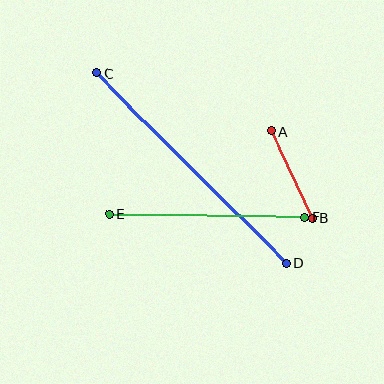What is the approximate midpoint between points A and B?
The midpoint is at approximately (292, 175) pixels.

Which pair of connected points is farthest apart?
Points C and D are farthest apart.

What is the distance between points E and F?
The distance is approximately 196 pixels.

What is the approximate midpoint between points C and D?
The midpoint is at approximately (191, 168) pixels.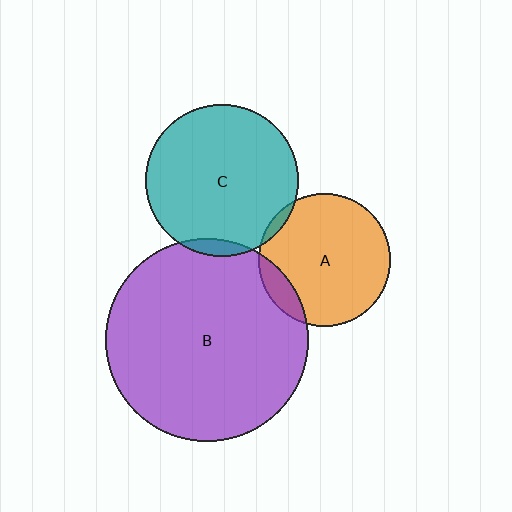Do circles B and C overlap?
Yes.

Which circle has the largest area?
Circle B (purple).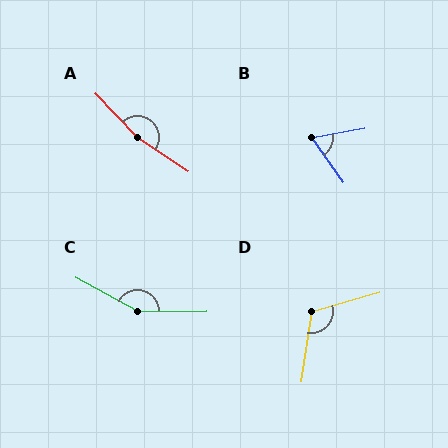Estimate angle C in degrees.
Approximately 151 degrees.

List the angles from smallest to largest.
B (65°), D (115°), C (151°), A (168°).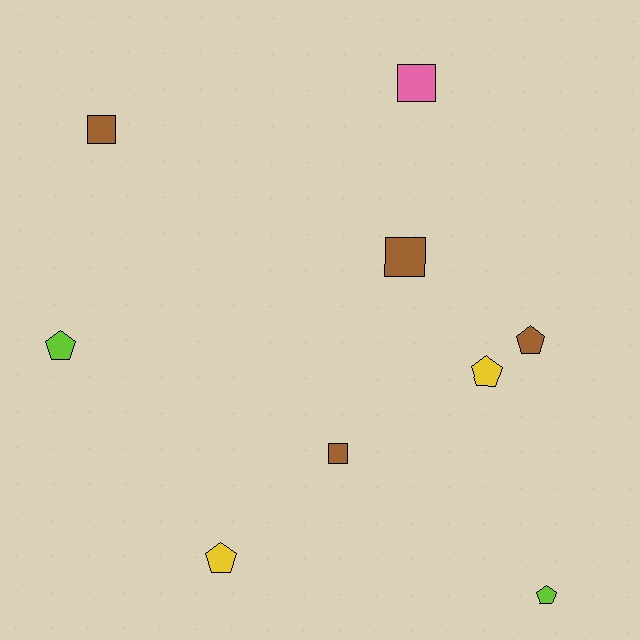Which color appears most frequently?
Brown, with 4 objects.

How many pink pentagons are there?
There are no pink pentagons.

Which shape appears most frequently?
Pentagon, with 5 objects.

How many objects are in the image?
There are 9 objects.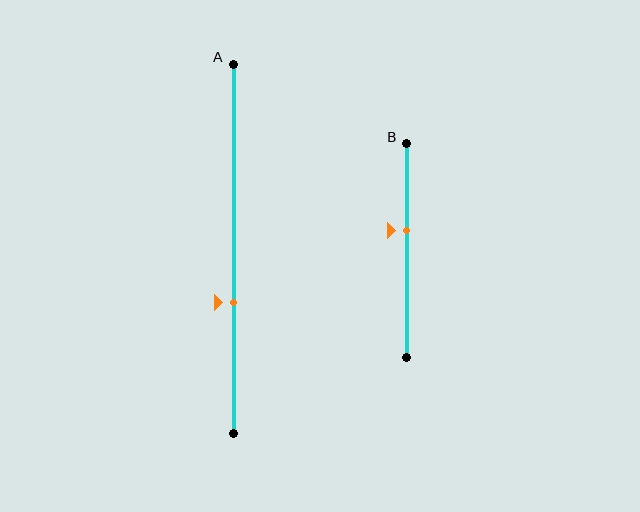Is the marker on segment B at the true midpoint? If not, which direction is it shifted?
No, the marker on segment B is shifted upward by about 9% of the segment length.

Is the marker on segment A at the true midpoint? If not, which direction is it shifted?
No, the marker on segment A is shifted downward by about 14% of the segment length.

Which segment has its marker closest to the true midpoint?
Segment B has its marker closest to the true midpoint.